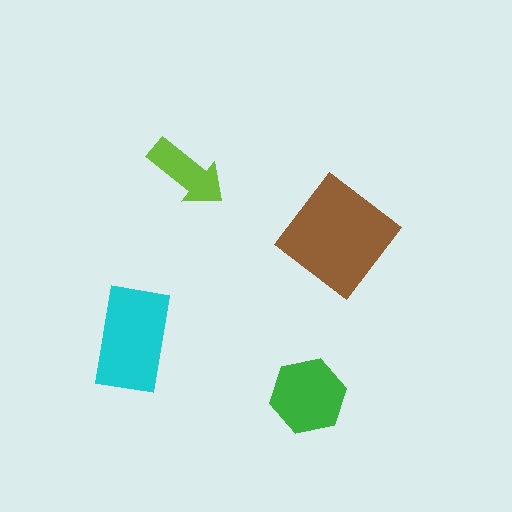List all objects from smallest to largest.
The lime arrow, the green hexagon, the cyan rectangle, the brown diamond.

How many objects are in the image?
There are 4 objects in the image.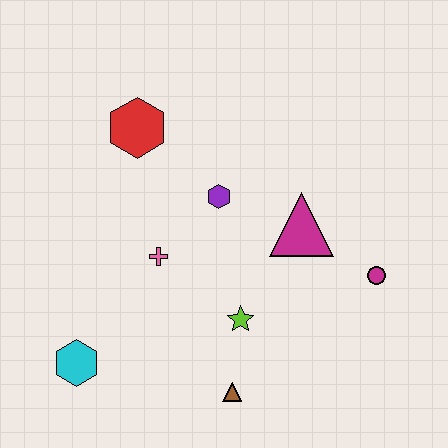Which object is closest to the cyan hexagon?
The pink cross is closest to the cyan hexagon.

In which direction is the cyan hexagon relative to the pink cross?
The cyan hexagon is below the pink cross.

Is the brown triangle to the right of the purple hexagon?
Yes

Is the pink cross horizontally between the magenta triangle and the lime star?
No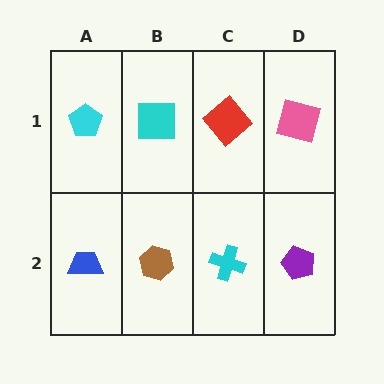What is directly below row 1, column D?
A purple pentagon.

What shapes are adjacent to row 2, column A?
A cyan pentagon (row 1, column A), a brown hexagon (row 2, column B).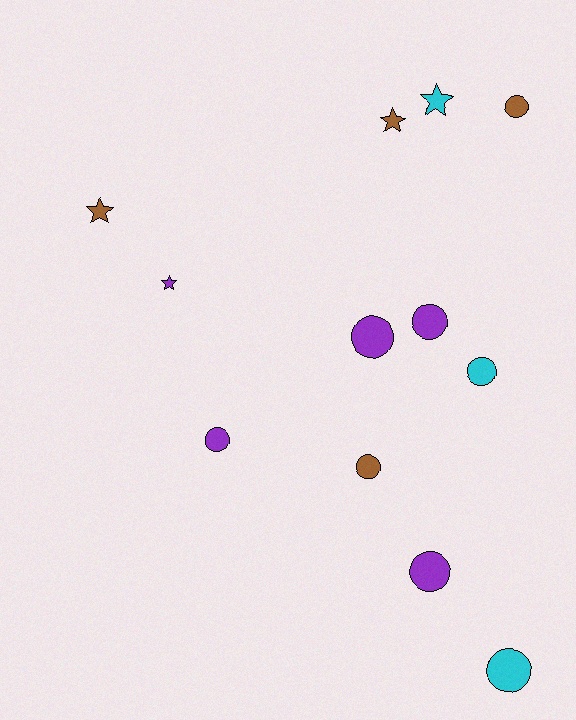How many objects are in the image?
There are 12 objects.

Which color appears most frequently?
Purple, with 5 objects.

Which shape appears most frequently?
Circle, with 8 objects.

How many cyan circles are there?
There are 2 cyan circles.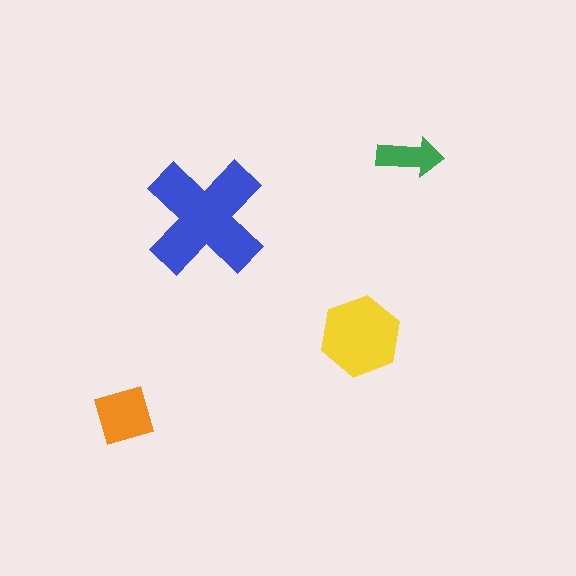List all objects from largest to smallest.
The blue cross, the yellow hexagon, the orange square, the green arrow.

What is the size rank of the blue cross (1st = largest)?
1st.